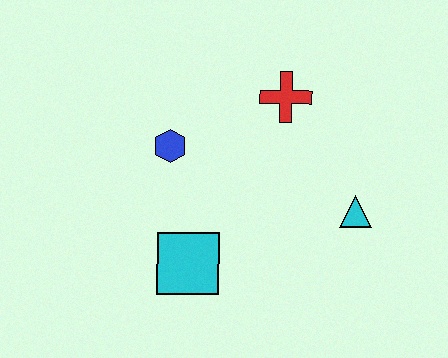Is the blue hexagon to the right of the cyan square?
No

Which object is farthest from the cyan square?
The red cross is farthest from the cyan square.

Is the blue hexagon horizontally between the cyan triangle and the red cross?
No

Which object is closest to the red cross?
The blue hexagon is closest to the red cross.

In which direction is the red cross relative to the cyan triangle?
The red cross is above the cyan triangle.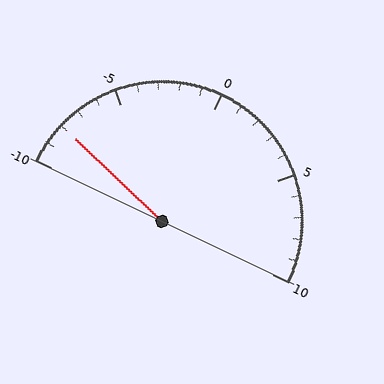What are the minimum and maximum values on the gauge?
The gauge ranges from -10 to 10.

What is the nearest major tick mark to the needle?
The nearest major tick mark is -10.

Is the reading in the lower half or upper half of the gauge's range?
The reading is in the lower half of the range (-10 to 10).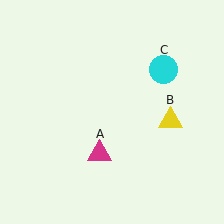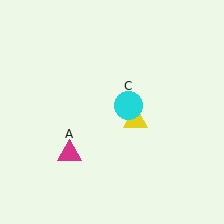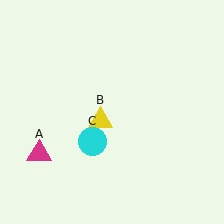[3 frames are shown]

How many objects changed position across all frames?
3 objects changed position: magenta triangle (object A), yellow triangle (object B), cyan circle (object C).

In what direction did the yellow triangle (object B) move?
The yellow triangle (object B) moved left.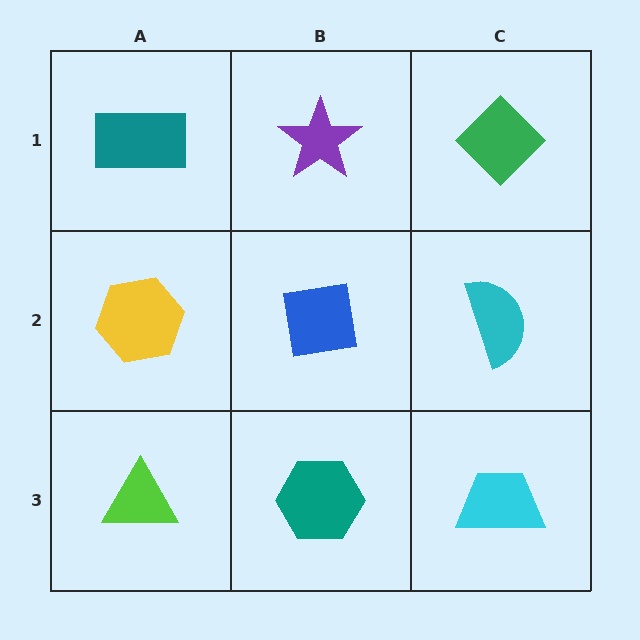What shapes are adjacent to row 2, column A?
A teal rectangle (row 1, column A), a lime triangle (row 3, column A), a blue square (row 2, column B).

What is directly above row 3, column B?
A blue square.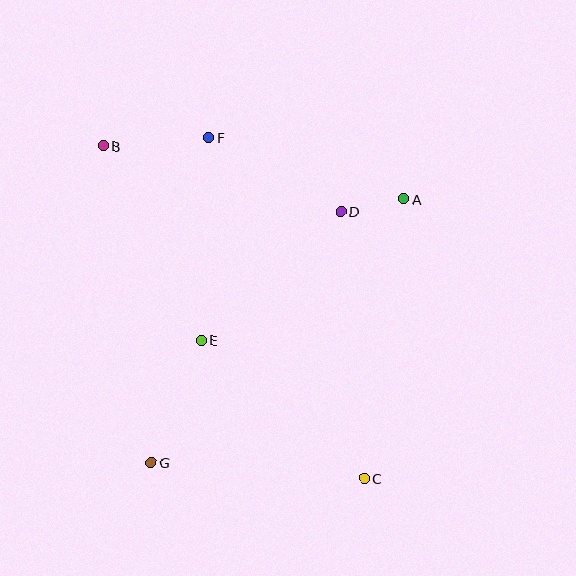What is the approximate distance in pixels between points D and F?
The distance between D and F is approximately 151 pixels.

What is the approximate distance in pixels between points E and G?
The distance between E and G is approximately 132 pixels.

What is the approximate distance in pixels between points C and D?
The distance between C and D is approximately 268 pixels.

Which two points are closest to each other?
Points A and D are closest to each other.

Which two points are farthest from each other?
Points B and C are farthest from each other.